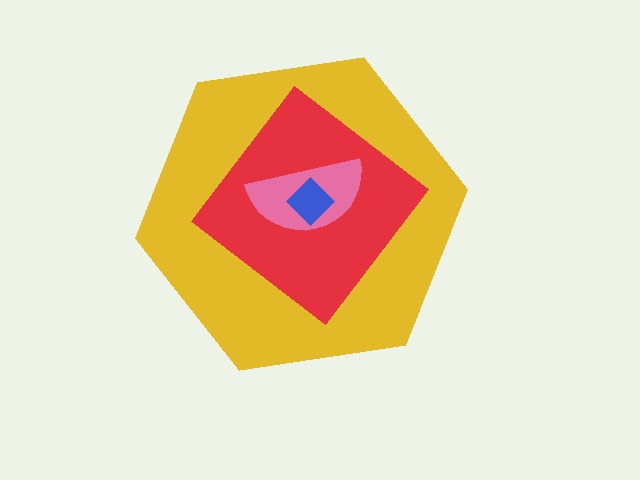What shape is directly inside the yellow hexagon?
The red diamond.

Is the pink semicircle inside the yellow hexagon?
Yes.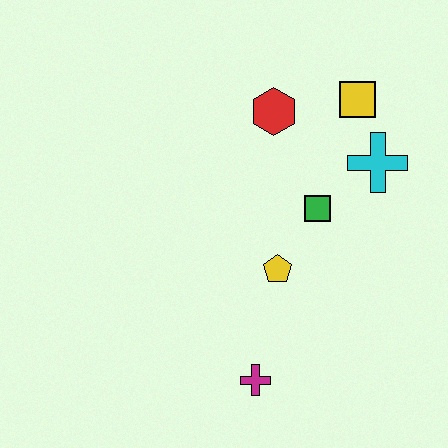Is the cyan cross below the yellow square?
Yes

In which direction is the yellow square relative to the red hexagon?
The yellow square is to the right of the red hexagon.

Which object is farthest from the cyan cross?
The magenta cross is farthest from the cyan cross.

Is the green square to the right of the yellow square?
No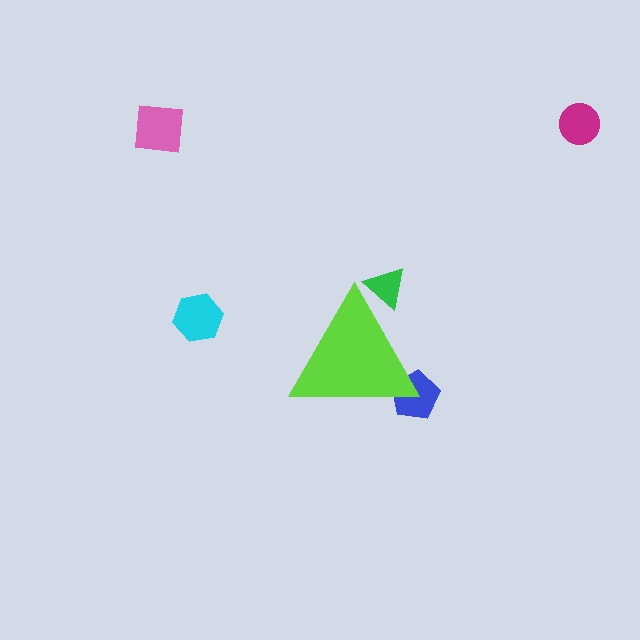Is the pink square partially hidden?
No, the pink square is fully visible.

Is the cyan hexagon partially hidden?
No, the cyan hexagon is fully visible.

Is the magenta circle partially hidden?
No, the magenta circle is fully visible.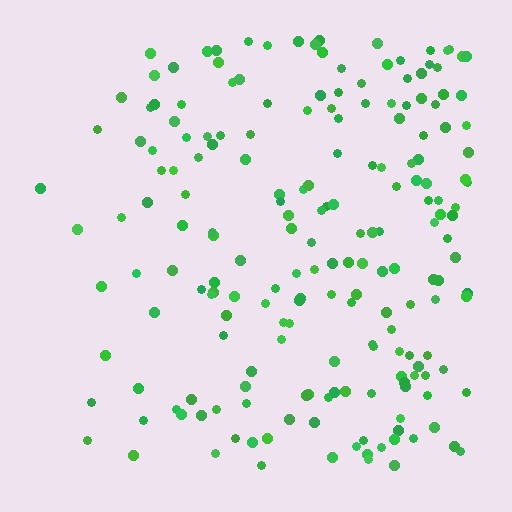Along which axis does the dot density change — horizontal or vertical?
Horizontal.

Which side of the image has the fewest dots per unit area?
The left.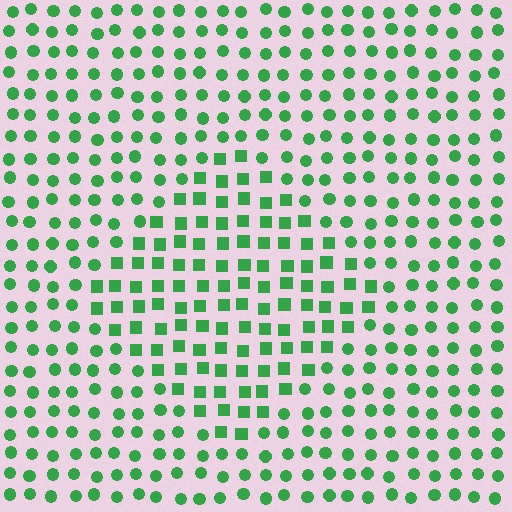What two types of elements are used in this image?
The image uses squares inside the diamond region and circles outside it.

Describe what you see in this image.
The image is filled with small green elements arranged in a uniform grid. A diamond-shaped region contains squares, while the surrounding area contains circles. The boundary is defined purely by the change in element shape.